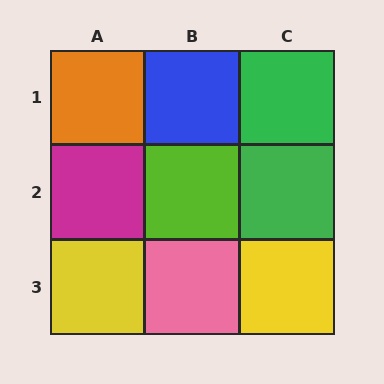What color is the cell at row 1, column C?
Green.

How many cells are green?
2 cells are green.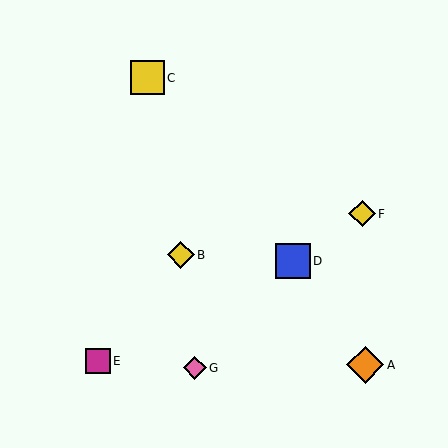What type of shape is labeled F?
Shape F is a yellow diamond.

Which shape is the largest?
The orange diamond (labeled A) is the largest.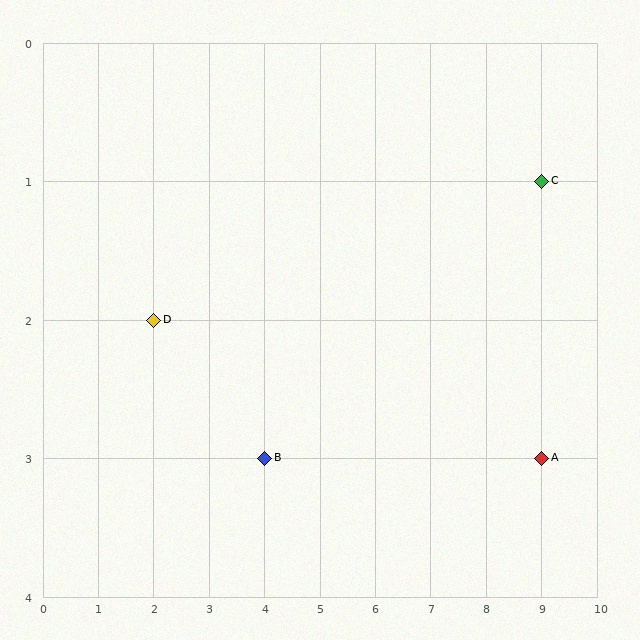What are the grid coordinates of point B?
Point B is at grid coordinates (4, 3).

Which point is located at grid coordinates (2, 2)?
Point D is at (2, 2).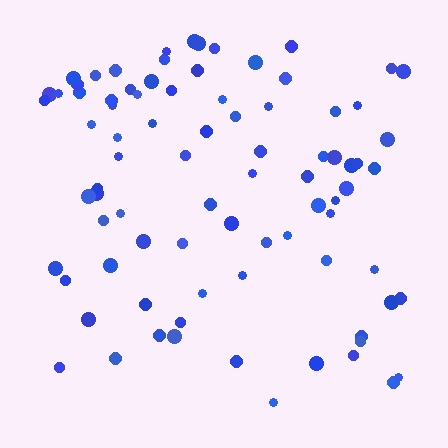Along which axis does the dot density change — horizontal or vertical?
Vertical.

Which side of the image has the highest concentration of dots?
The top.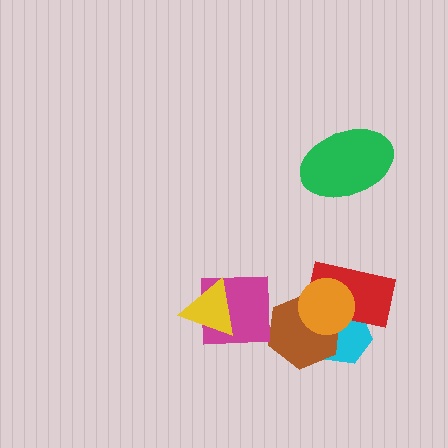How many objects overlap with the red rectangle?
3 objects overlap with the red rectangle.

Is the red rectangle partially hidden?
Yes, it is partially covered by another shape.